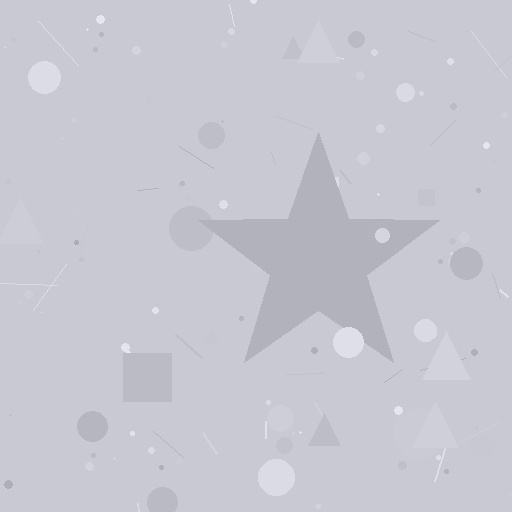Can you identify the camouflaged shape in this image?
The camouflaged shape is a star.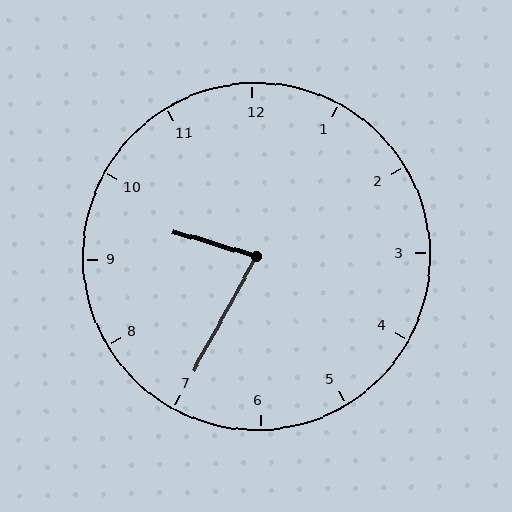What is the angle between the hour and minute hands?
Approximately 78 degrees.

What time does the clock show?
9:35.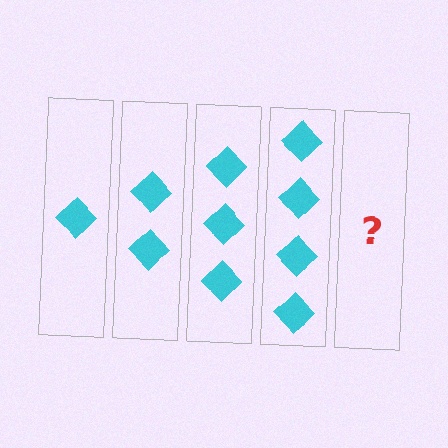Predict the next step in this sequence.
The next step is 5 diamonds.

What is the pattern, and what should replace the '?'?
The pattern is that each step adds one more diamond. The '?' should be 5 diamonds.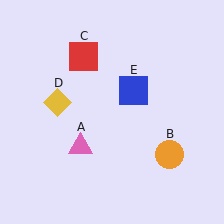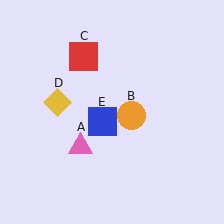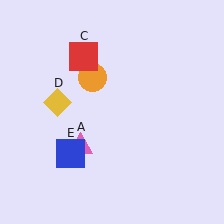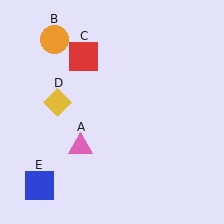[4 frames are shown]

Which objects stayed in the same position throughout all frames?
Pink triangle (object A) and red square (object C) and yellow diamond (object D) remained stationary.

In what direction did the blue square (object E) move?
The blue square (object E) moved down and to the left.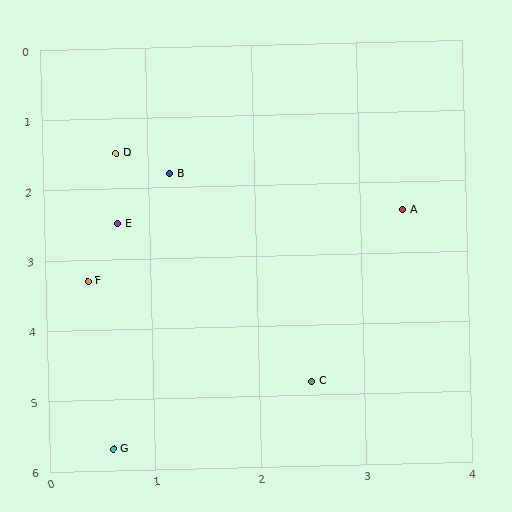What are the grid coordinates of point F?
Point F is at approximately (0.4, 3.3).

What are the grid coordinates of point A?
Point A is at approximately (3.4, 2.4).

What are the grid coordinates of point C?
Point C is at approximately (2.5, 4.8).